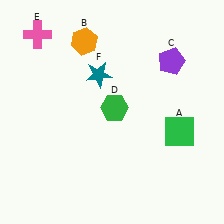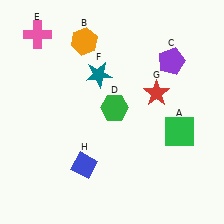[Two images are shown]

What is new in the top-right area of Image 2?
A red star (G) was added in the top-right area of Image 2.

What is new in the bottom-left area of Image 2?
A blue diamond (H) was added in the bottom-left area of Image 2.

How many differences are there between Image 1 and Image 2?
There are 2 differences between the two images.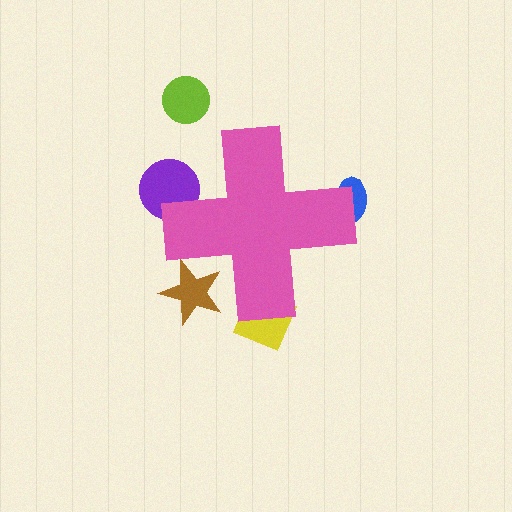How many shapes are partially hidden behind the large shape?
4 shapes are partially hidden.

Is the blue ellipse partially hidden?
Yes, the blue ellipse is partially hidden behind the pink cross.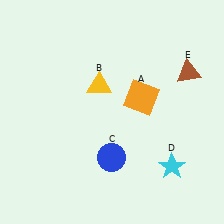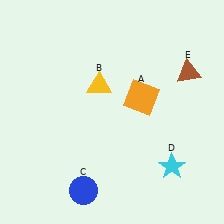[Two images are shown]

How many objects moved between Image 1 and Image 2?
1 object moved between the two images.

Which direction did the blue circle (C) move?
The blue circle (C) moved down.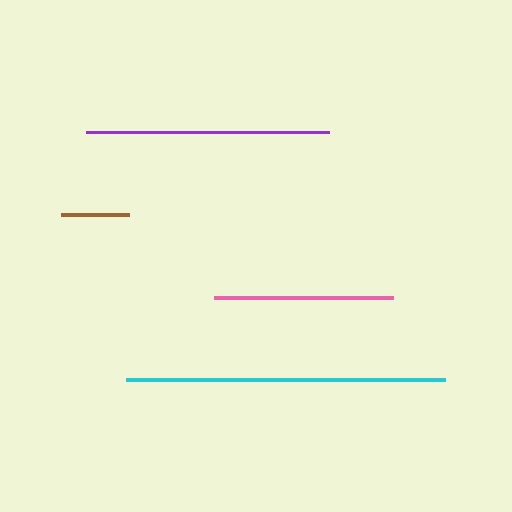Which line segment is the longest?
The cyan line is the longest at approximately 320 pixels.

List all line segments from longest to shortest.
From longest to shortest: cyan, purple, pink, brown.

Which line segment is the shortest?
The brown line is the shortest at approximately 68 pixels.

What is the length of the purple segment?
The purple segment is approximately 243 pixels long.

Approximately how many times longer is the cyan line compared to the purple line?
The cyan line is approximately 1.3 times the length of the purple line.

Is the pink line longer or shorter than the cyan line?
The cyan line is longer than the pink line.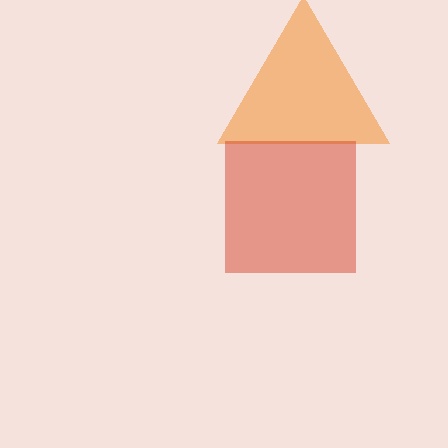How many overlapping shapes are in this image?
There are 2 overlapping shapes in the image.